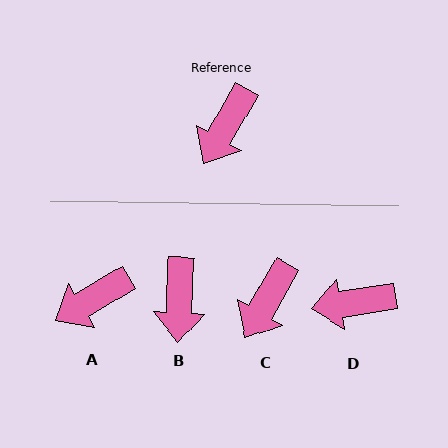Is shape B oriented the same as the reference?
No, it is off by about 28 degrees.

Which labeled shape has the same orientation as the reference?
C.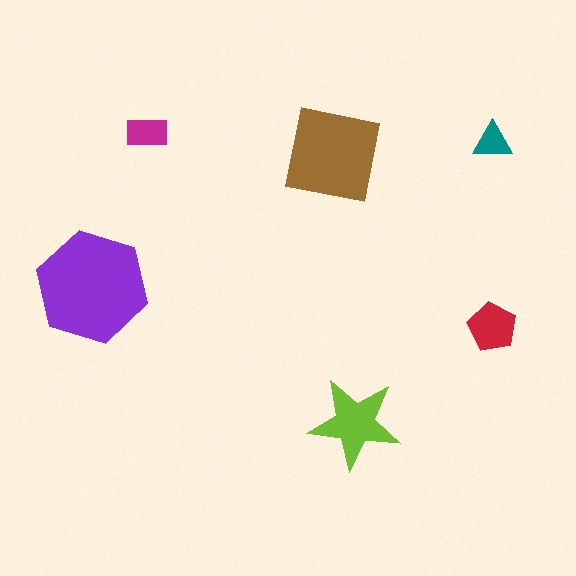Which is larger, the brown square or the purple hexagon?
The purple hexagon.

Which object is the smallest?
The teal triangle.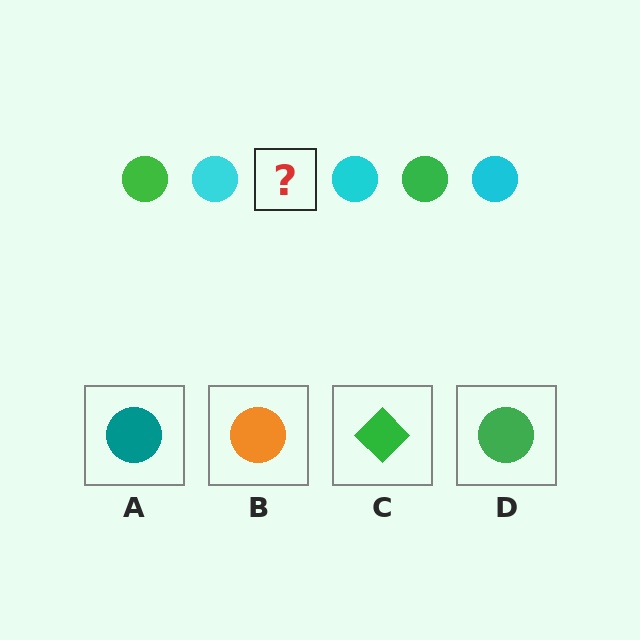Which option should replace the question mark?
Option D.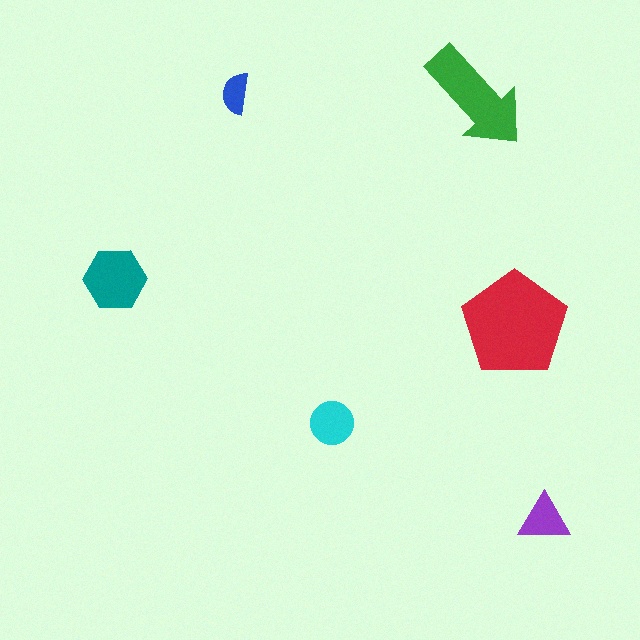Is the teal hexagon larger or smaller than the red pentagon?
Smaller.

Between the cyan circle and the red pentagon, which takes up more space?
The red pentagon.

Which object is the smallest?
The blue semicircle.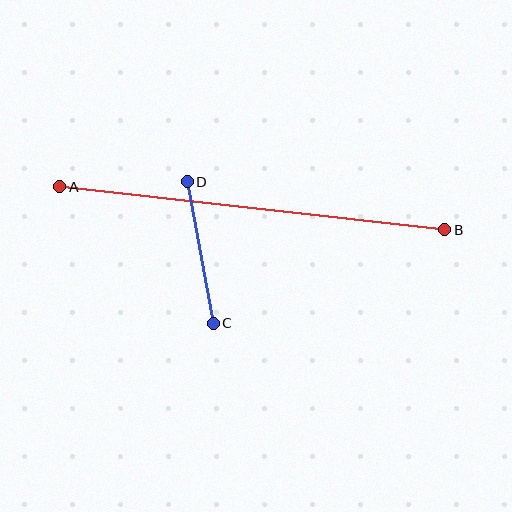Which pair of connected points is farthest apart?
Points A and B are farthest apart.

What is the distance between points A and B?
The distance is approximately 388 pixels.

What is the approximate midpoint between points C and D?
The midpoint is at approximately (200, 253) pixels.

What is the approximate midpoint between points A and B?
The midpoint is at approximately (252, 208) pixels.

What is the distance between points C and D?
The distance is approximately 144 pixels.